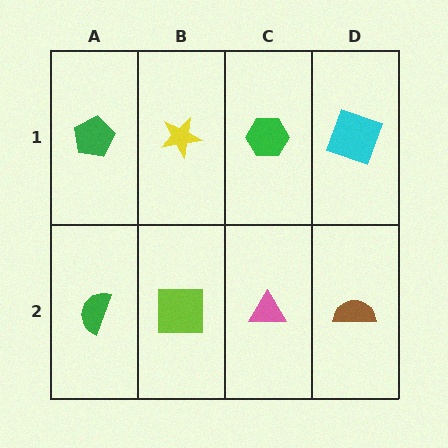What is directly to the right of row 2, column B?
A pink triangle.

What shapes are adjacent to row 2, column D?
A cyan square (row 1, column D), a pink triangle (row 2, column C).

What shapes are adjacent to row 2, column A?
A green pentagon (row 1, column A), a lime square (row 2, column B).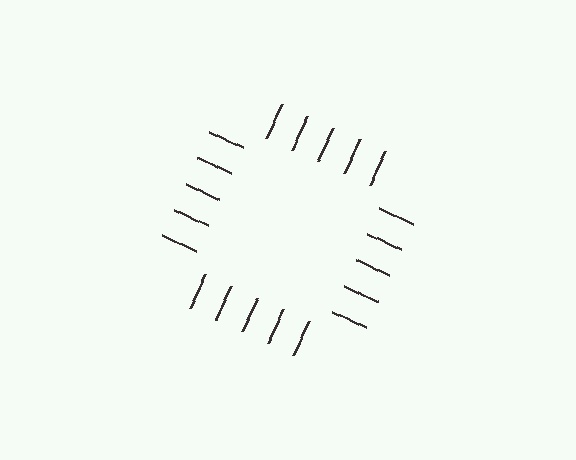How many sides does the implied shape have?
4 sides — the line-ends trace a square.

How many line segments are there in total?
20 — 5 along each of the 4 edges.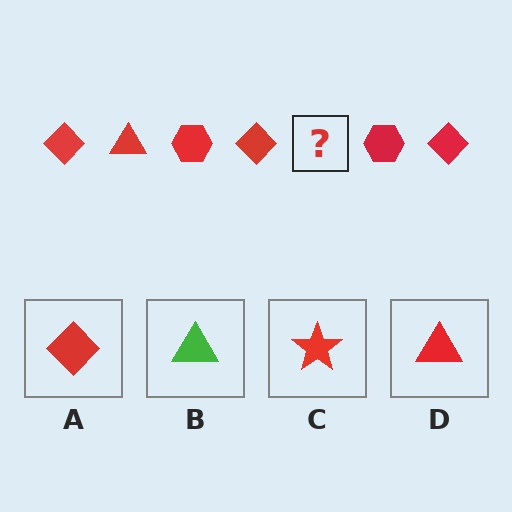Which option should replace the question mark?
Option D.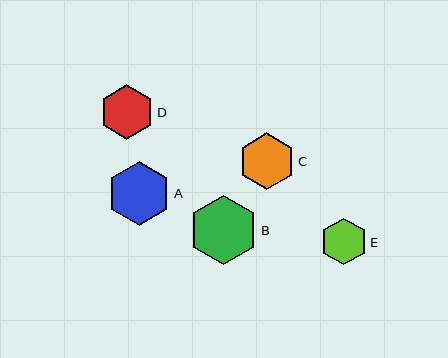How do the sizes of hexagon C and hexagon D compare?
Hexagon C and hexagon D are approximately the same size.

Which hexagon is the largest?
Hexagon B is the largest with a size of approximately 69 pixels.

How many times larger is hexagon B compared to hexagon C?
Hexagon B is approximately 1.2 times the size of hexagon C.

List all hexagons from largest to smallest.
From largest to smallest: B, A, C, D, E.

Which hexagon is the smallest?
Hexagon E is the smallest with a size of approximately 47 pixels.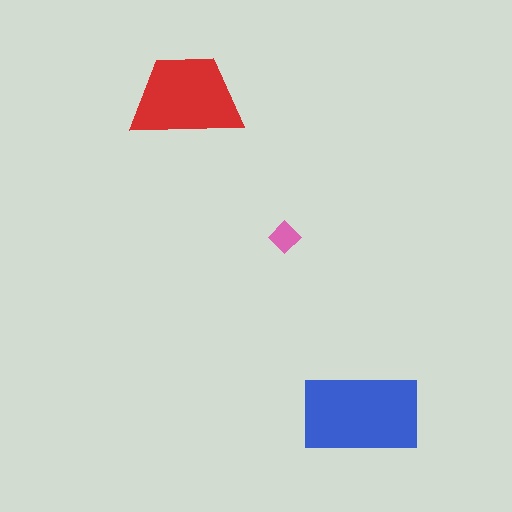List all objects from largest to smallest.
The blue rectangle, the red trapezoid, the pink diamond.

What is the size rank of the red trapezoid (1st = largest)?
2nd.